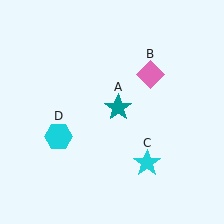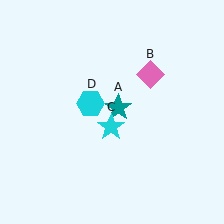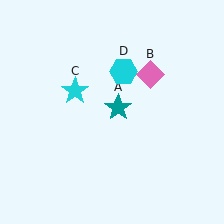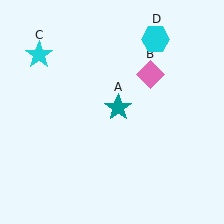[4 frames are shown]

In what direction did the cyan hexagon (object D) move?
The cyan hexagon (object D) moved up and to the right.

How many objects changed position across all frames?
2 objects changed position: cyan star (object C), cyan hexagon (object D).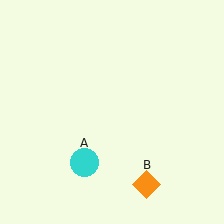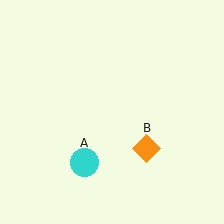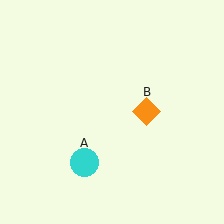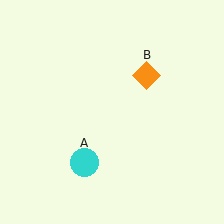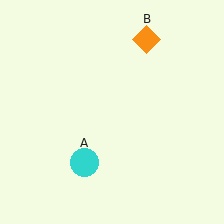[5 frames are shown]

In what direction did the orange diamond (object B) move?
The orange diamond (object B) moved up.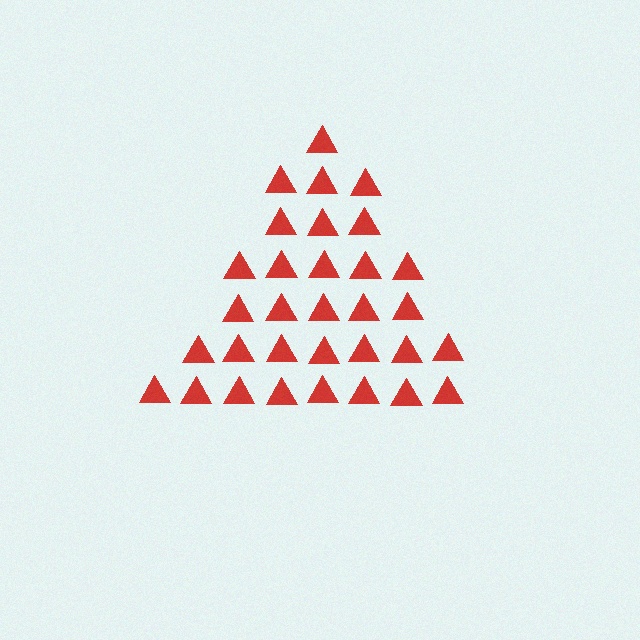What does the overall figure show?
The overall figure shows a triangle.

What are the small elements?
The small elements are triangles.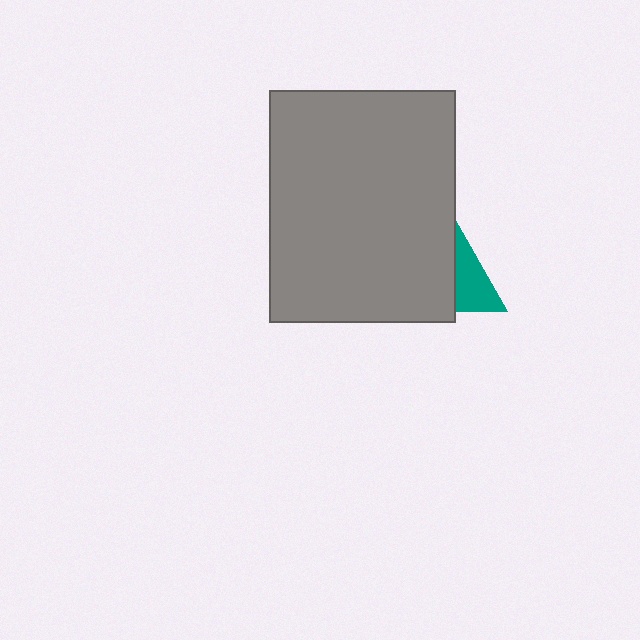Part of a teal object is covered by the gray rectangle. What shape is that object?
It is a triangle.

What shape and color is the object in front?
The object in front is a gray rectangle.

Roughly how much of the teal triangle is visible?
A small part of it is visible (roughly 36%).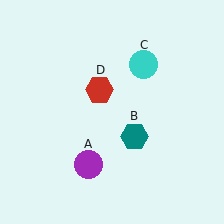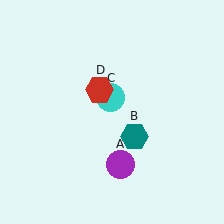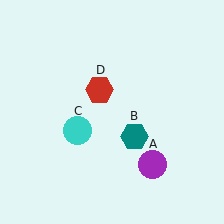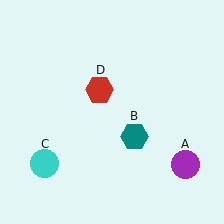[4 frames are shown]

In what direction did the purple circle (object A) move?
The purple circle (object A) moved right.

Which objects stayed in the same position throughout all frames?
Teal hexagon (object B) and red hexagon (object D) remained stationary.